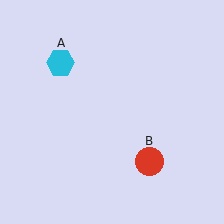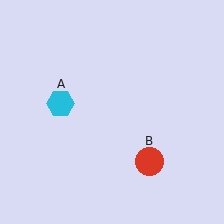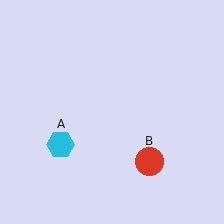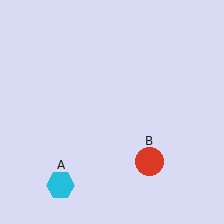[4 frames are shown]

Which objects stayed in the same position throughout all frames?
Red circle (object B) remained stationary.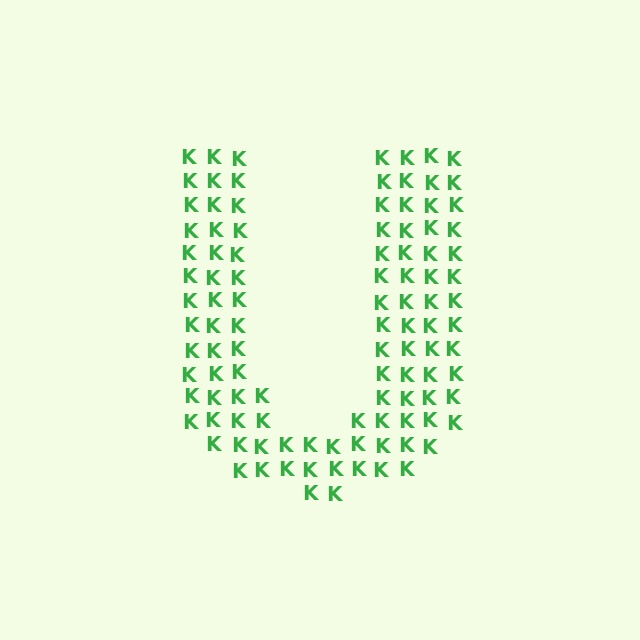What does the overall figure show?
The overall figure shows the letter U.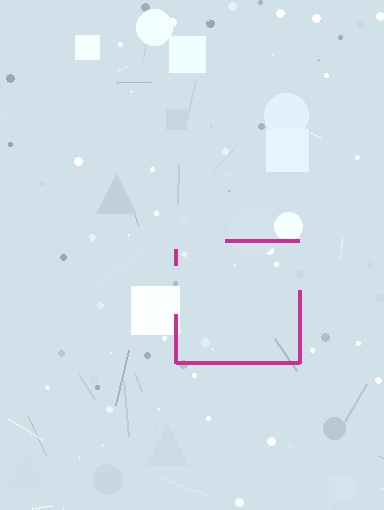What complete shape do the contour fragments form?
The contour fragments form a square.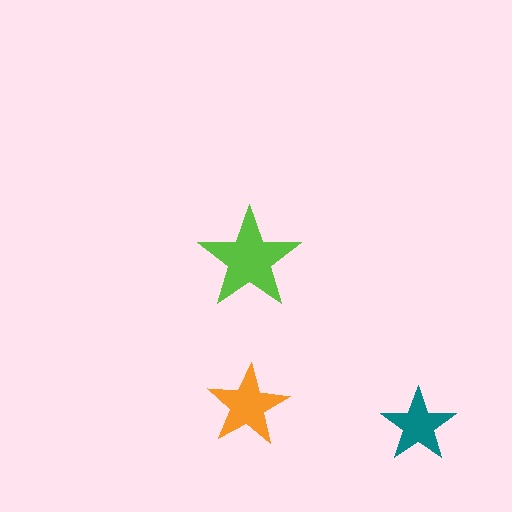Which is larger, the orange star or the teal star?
The orange one.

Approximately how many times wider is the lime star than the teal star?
About 1.5 times wider.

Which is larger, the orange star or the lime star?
The lime one.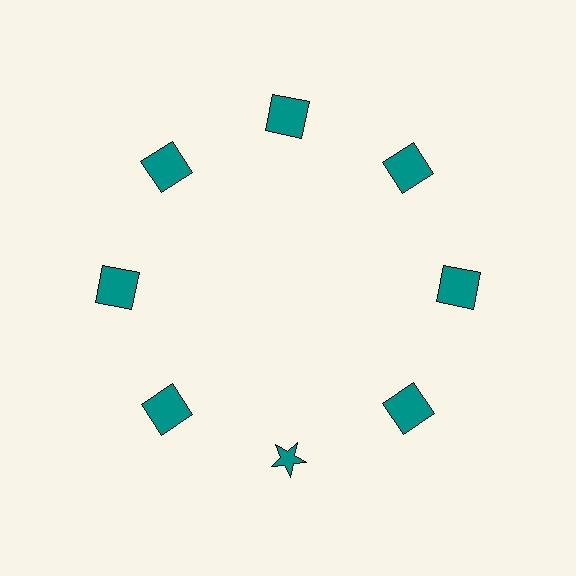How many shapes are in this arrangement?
There are 8 shapes arranged in a ring pattern.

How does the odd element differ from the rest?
It has a different shape: star instead of square.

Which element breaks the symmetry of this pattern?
The teal star at roughly the 6 o'clock position breaks the symmetry. All other shapes are teal squares.